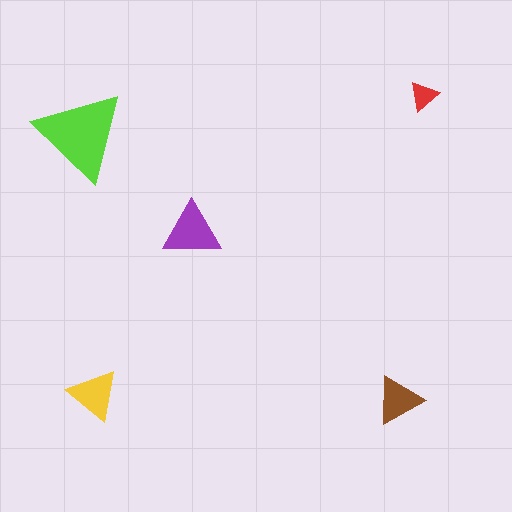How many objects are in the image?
There are 5 objects in the image.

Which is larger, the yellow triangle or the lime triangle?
The lime one.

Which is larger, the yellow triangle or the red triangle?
The yellow one.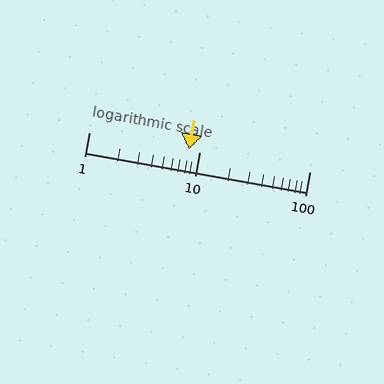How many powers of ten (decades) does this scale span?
The scale spans 2 decades, from 1 to 100.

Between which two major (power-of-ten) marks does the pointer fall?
The pointer is between 1 and 10.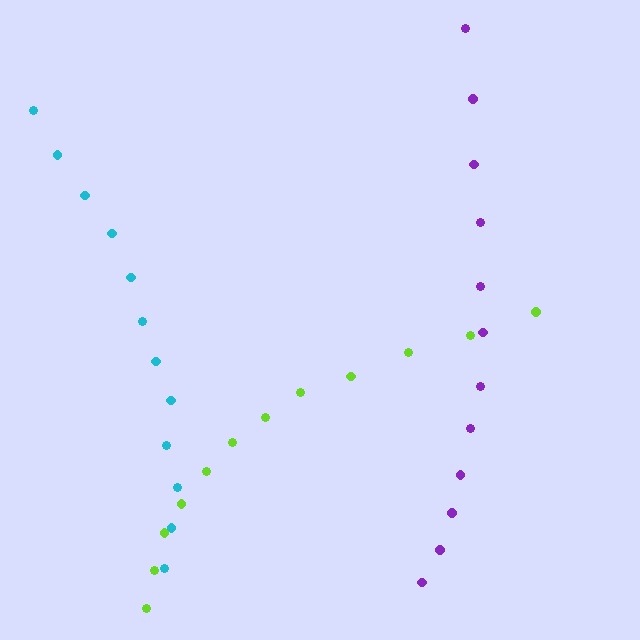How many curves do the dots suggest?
There are 3 distinct paths.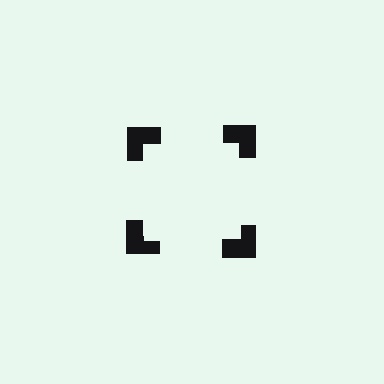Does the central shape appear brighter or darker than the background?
It typically appears slightly brighter than the background, even though no actual brightness change is drawn.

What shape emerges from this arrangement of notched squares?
An illusory square — its edges are inferred from the aligned wedge cuts in the notched squares, not physically drawn.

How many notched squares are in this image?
There are 4 — one at each vertex of the illusory square.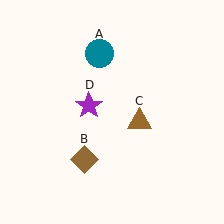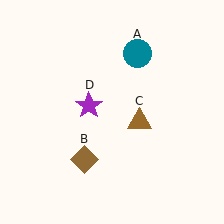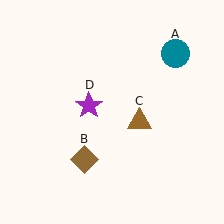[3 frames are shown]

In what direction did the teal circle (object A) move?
The teal circle (object A) moved right.